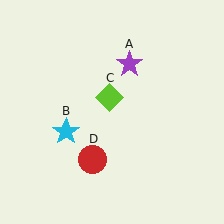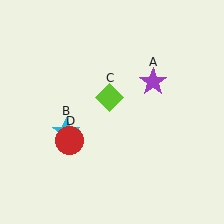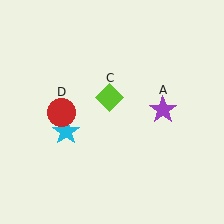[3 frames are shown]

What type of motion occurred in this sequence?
The purple star (object A), red circle (object D) rotated clockwise around the center of the scene.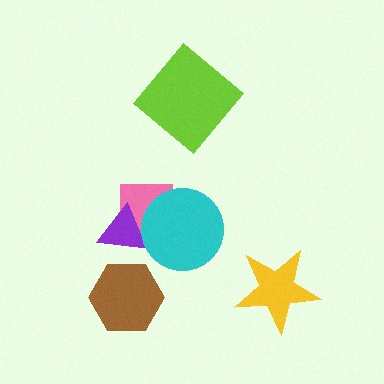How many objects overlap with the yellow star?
0 objects overlap with the yellow star.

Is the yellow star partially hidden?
No, no other shape covers it.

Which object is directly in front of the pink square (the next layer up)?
The purple triangle is directly in front of the pink square.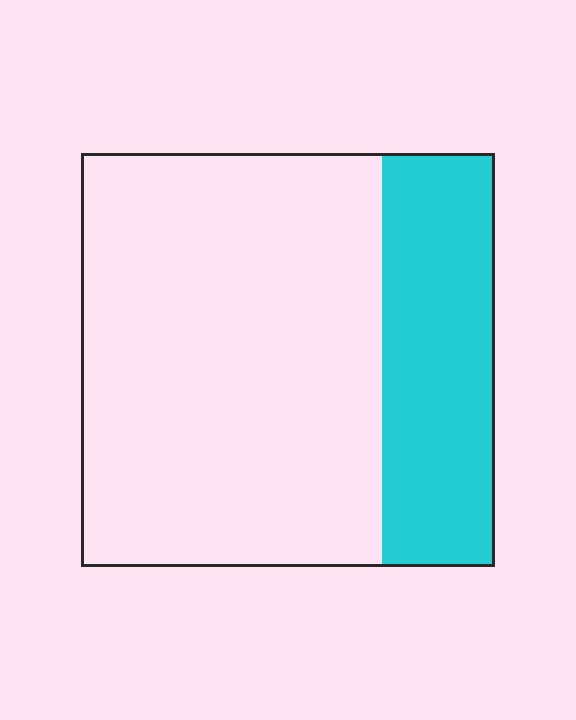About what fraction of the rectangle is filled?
About one quarter (1/4).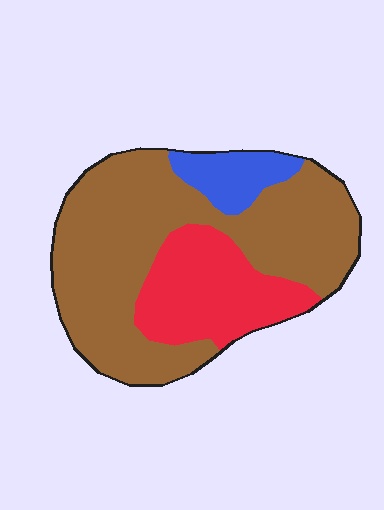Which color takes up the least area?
Blue, at roughly 10%.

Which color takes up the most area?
Brown, at roughly 65%.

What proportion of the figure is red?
Red covers roughly 25% of the figure.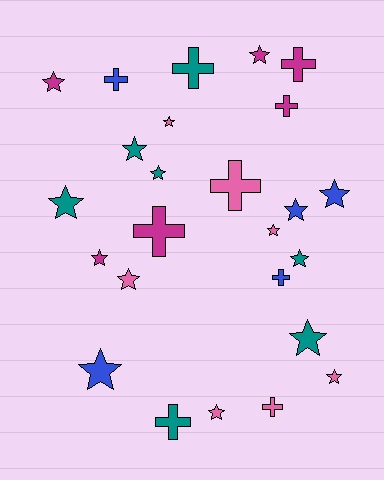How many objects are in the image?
There are 25 objects.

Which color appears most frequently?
Teal, with 7 objects.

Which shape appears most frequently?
Star, with 16 objects.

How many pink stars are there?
There are 5 pink stars.